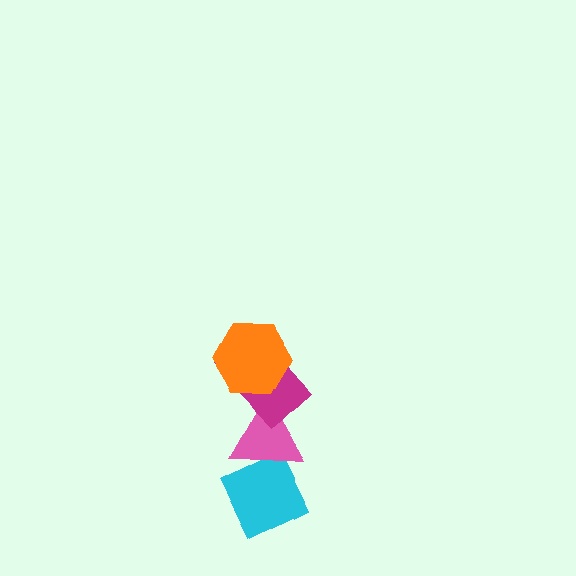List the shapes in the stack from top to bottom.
From top to bottom: the orange hexagon, the magenta rectangle, the pink triangle, the cyan diamond.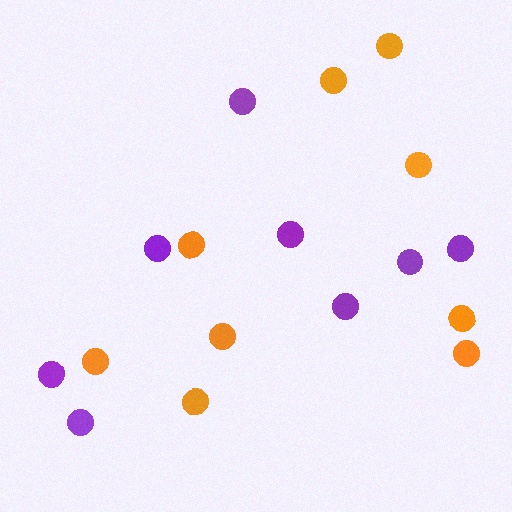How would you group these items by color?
There are 2 groups: one group of purple circles (8) and one group of orange circles (9).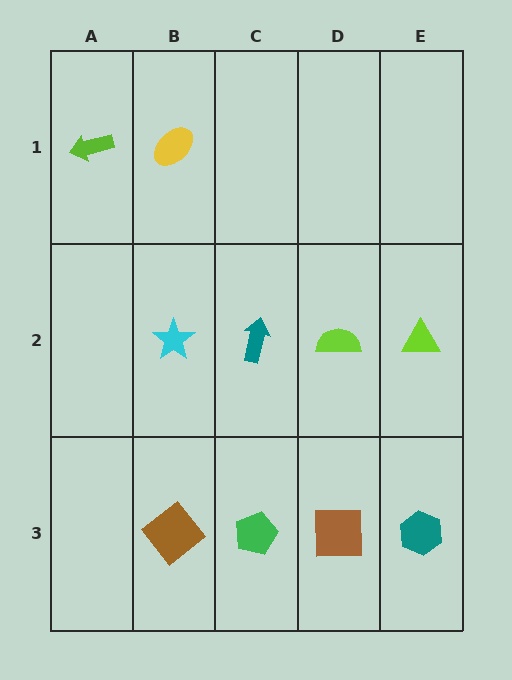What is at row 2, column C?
A teal arrow.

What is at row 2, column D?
A lime semicircle.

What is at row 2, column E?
A lime triangle.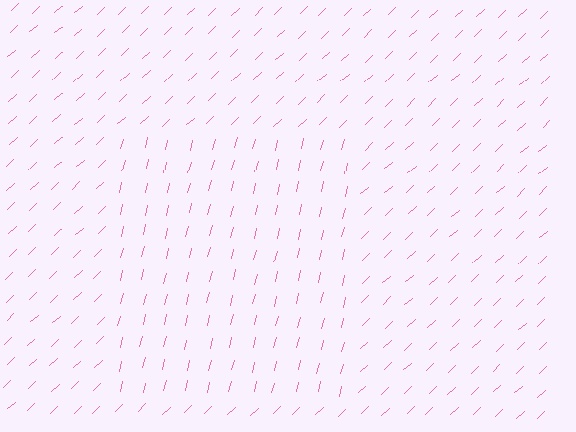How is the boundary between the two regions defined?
The boundary is defined purely by a change in line orientation (approximately 33 degrees difference). All lines are the same color and thickness.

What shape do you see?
I see a rectangle.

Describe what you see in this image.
The image is filled with small pink line segments. A rectangle region in the image has lines oriented differently from the surrounding lines, creating a visible texture boundary.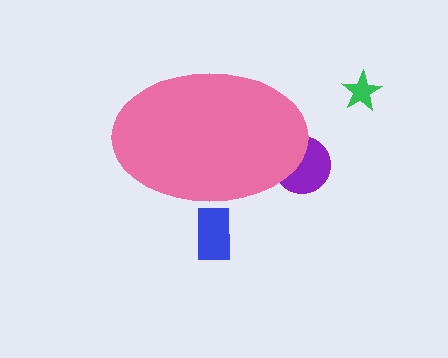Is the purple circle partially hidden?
Yes, the purple circle is partially hidden behind the pink ellipse.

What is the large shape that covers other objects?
A pink ellipse.